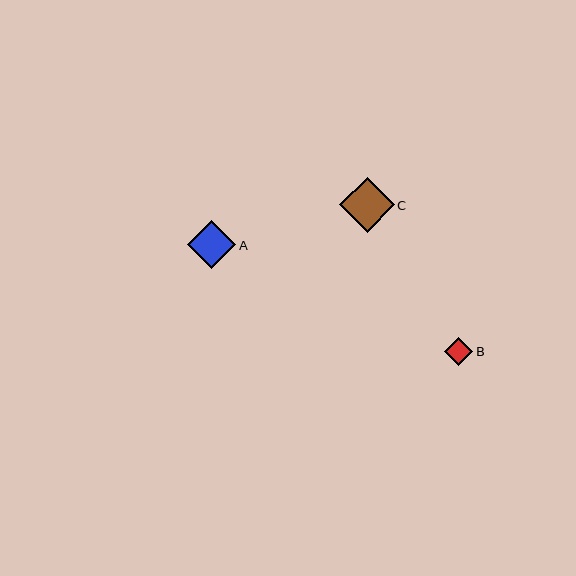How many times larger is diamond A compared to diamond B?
Diamond A is approximately 1.7 times the size of diamond B.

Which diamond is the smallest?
Diamond B is the smallest with a size of approximately 28 pixels.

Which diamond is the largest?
Diamond C is the largest with a size of approximately 55 pixels.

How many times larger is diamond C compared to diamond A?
Diamond C is approximately 1.1 times the size of diamond A.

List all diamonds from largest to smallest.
From largest to smallest: C, A, B.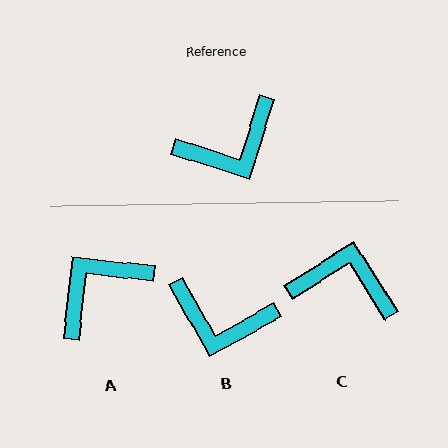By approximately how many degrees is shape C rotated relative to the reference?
Approximately 140 degrees counter-clockwise.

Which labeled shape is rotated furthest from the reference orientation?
A, about 169 degrees away.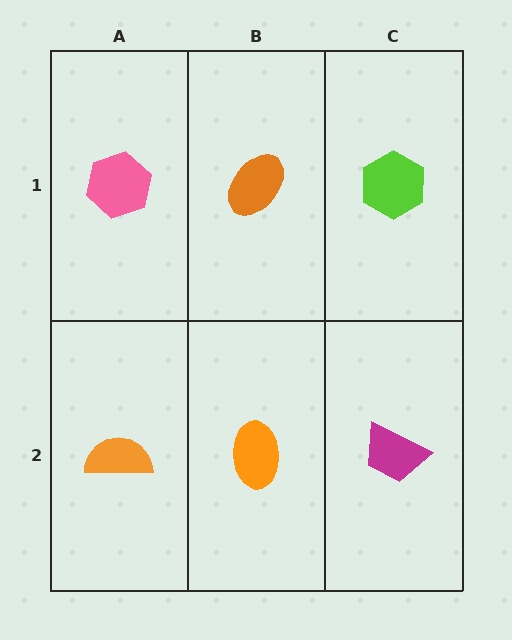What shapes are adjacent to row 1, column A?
An orange semicircle (row 2, column A), an orange ellipse (row 1, column B).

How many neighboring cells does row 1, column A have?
2.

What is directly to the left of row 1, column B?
A pink hexagon.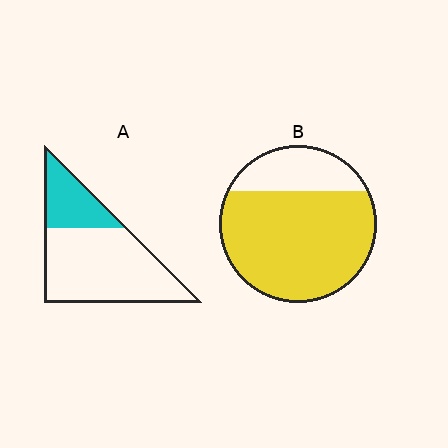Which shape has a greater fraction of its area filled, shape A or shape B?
Shape B.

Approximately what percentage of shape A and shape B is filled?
A is approximately 30% and B is approximately 75%.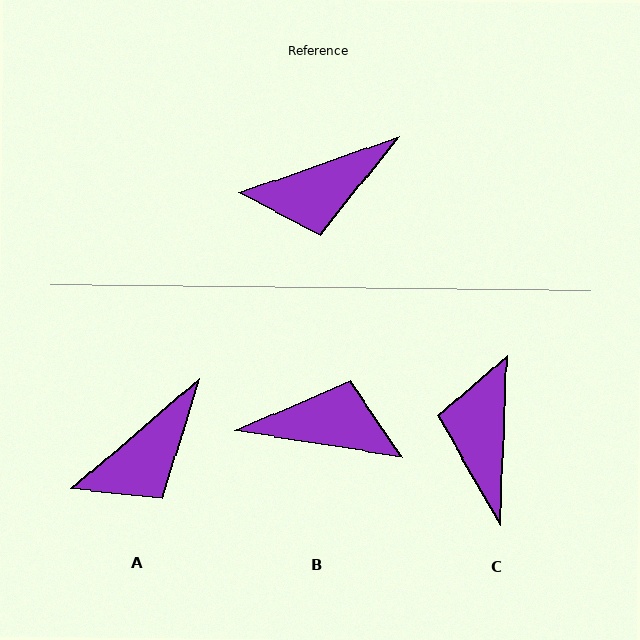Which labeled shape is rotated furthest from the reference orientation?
B, about 152 degrees away.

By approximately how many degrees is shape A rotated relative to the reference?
Approximately 21 degrees counter-clockwise.